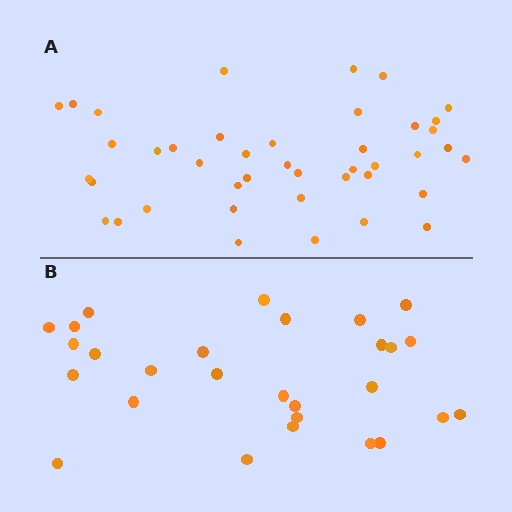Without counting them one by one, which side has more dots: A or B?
Region A (the top region) has more dots.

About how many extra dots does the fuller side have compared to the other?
Region A has approximately 15 more dots than region B.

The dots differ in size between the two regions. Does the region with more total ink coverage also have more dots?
No. Region B has more total ink coverage because its dots are larger, but region A actually contains more individual dots. Total area can be misleading — the number of items is what matters here.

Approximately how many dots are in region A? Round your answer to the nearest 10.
About 40 dots. (The exact count is 42, which rounds to 40.)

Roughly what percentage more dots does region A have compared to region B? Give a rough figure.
About 50% more.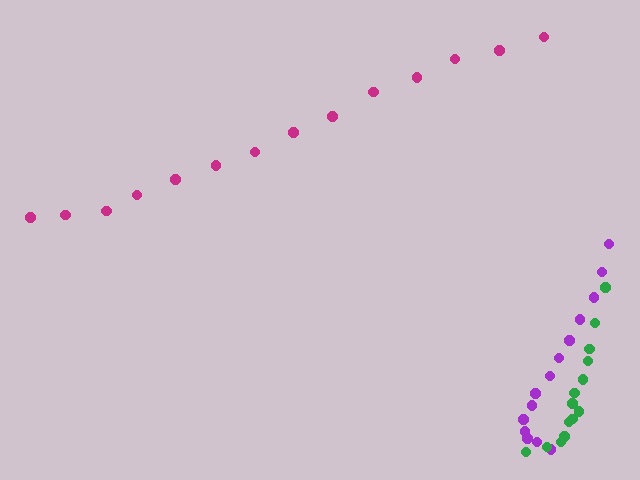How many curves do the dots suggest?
There are 3 distinct paths.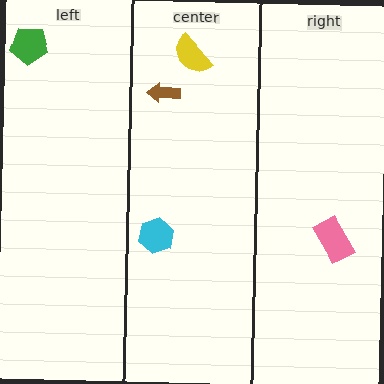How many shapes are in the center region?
3.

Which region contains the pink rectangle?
The right region.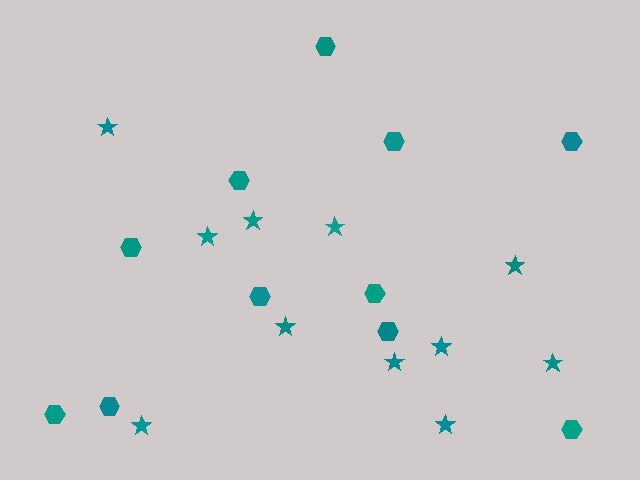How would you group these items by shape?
There are 2 groups: one group of stars (11) and one group of hexagons (11).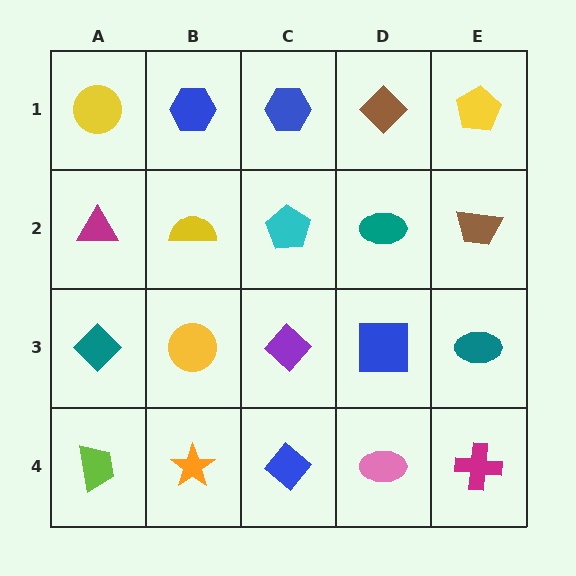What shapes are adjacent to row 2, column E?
A yellow pentagon (row 1, column E), a teal ellipse (row 3, column E), a teal ellipse (row 2, column D).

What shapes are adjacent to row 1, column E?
A brown trapezoid (row 2, column E), a brown diamond (row 1, column D).